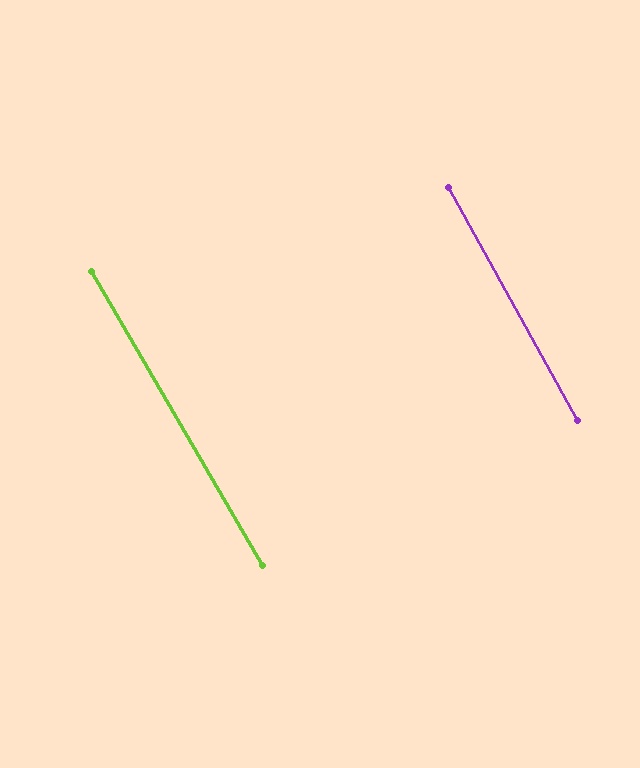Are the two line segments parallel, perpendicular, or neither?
Parallel — their directions differ by only 1.3°.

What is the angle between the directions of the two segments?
Approximately 1 degree.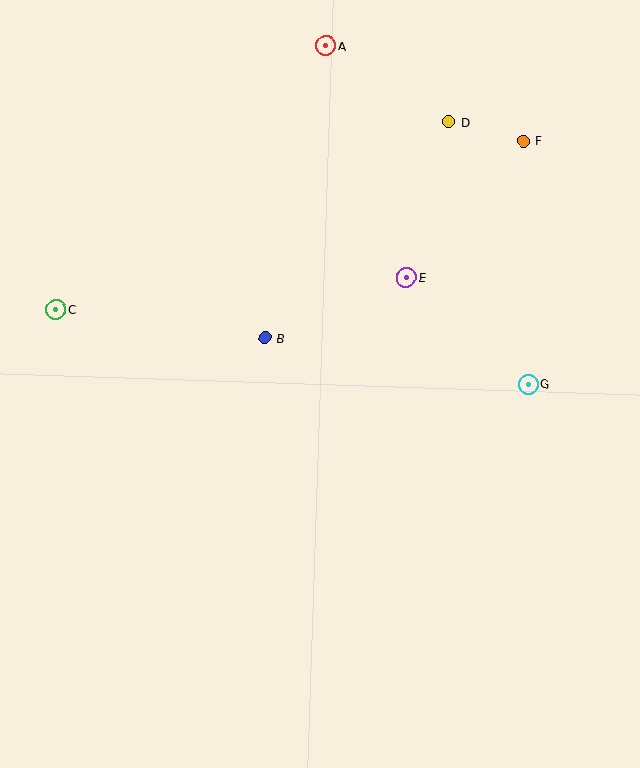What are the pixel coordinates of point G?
Point G is at (528, 384).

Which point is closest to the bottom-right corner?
Point G is closest to the bottom-right corner.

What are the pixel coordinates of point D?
Point D is at (449, 122).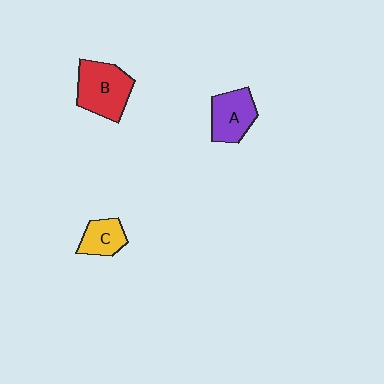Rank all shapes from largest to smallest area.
From largest to smallest: B (red), A (purple), C (yellow).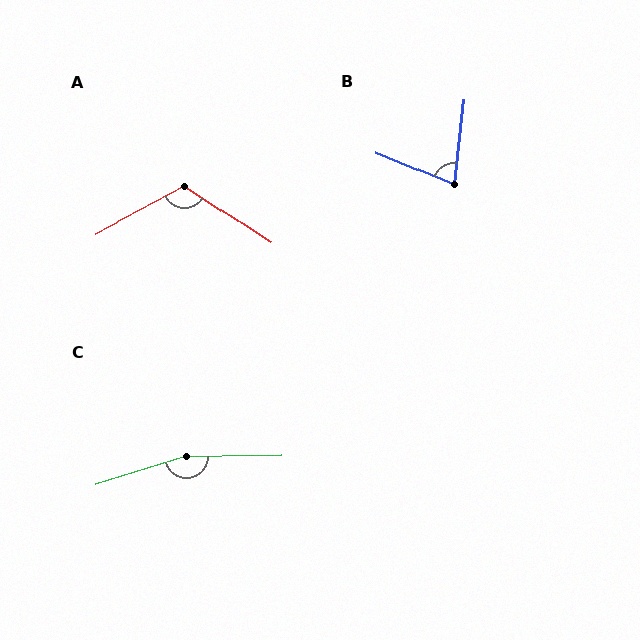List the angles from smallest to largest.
B (74°), A (118°), C (162°).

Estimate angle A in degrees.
Approximately 118 degrees.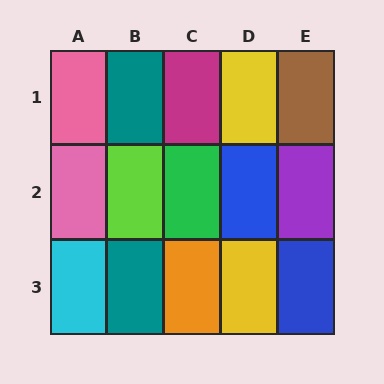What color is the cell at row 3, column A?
Cyan.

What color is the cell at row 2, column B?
Lime.